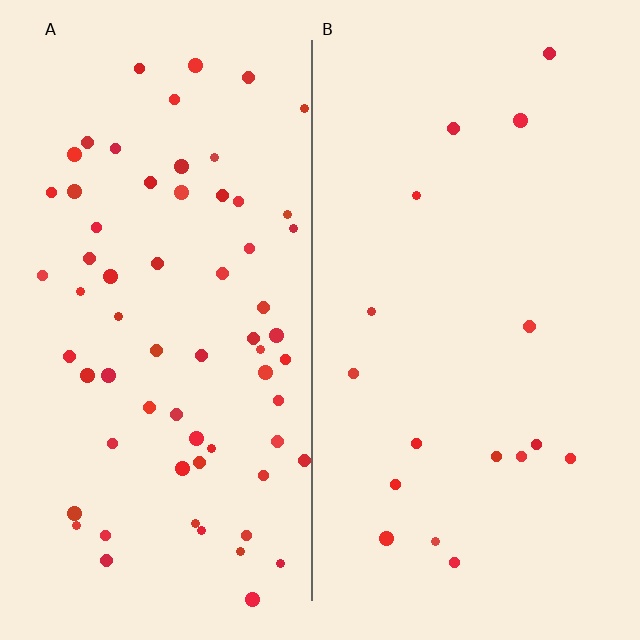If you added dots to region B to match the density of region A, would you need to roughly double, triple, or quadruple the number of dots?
Approximately quadruple.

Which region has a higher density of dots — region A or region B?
A (the left).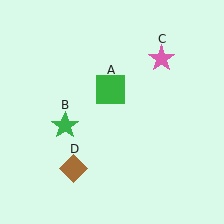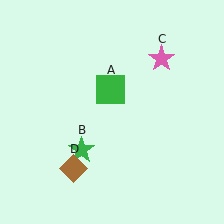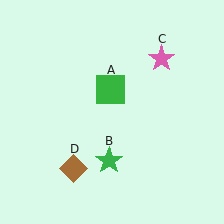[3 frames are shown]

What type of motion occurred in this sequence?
The green star (object B) rotated counterclockwise around the center of the scene.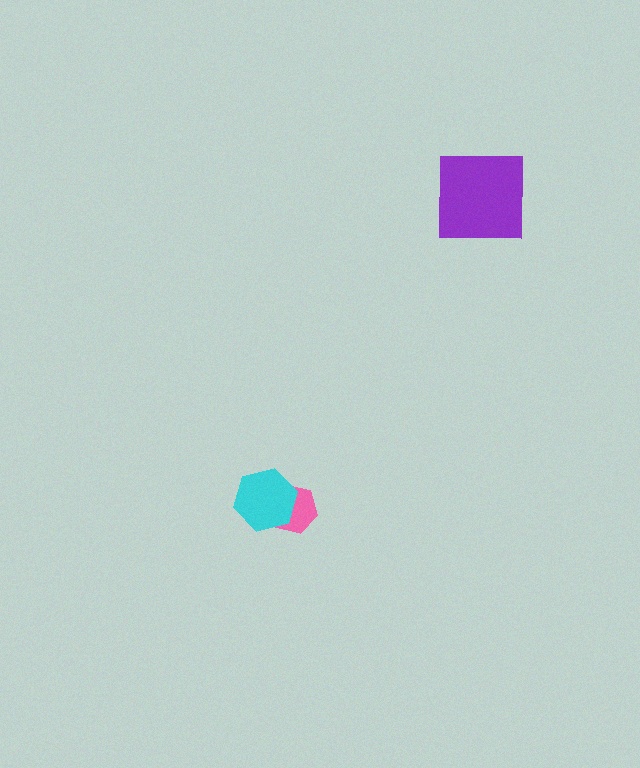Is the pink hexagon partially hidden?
Yes, it is partially covered by another shape.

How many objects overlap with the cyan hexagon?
1 object overlaps with the cyan hexagon.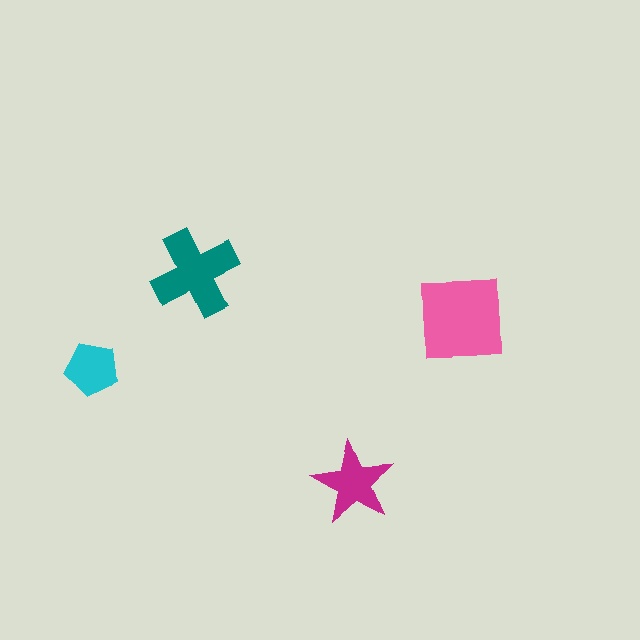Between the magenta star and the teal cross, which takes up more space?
The teal cross.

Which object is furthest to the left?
The cyan pentagon is leftmost.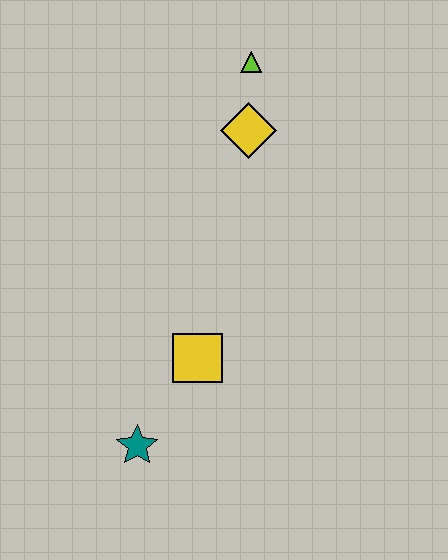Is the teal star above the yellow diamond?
No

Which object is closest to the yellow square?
The teal star is closest to the yellow square.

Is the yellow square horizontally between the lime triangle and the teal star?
Yes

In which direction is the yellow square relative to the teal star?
The yellow square is above the teal star.